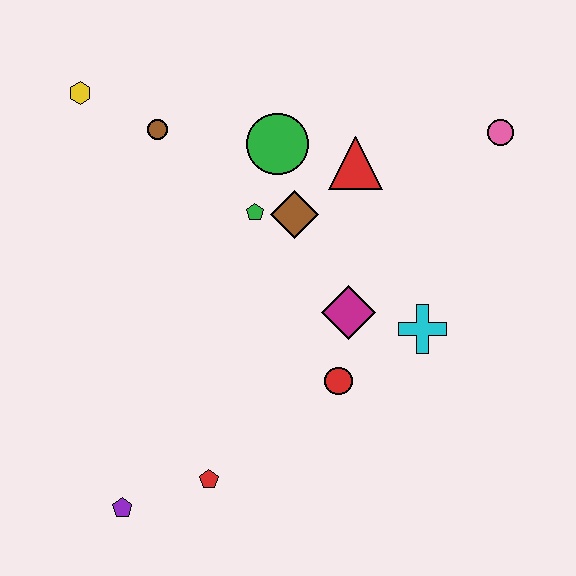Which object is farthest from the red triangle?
The purple pentagon is farthest from the red triangle.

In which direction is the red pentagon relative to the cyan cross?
The red pentagon is to the left of the cyan cross.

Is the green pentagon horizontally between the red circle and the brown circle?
Yes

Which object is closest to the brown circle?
The yellow hexagon is closest to the brown circle.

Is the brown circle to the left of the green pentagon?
Yes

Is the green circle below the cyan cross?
No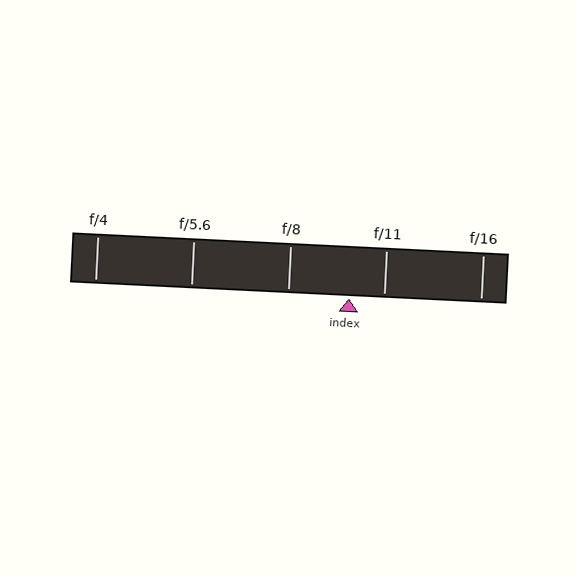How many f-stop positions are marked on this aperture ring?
There are 5 f-stop positions marked.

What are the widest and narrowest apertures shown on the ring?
The widest aperture shown is f/4 and the narrowest is f/16.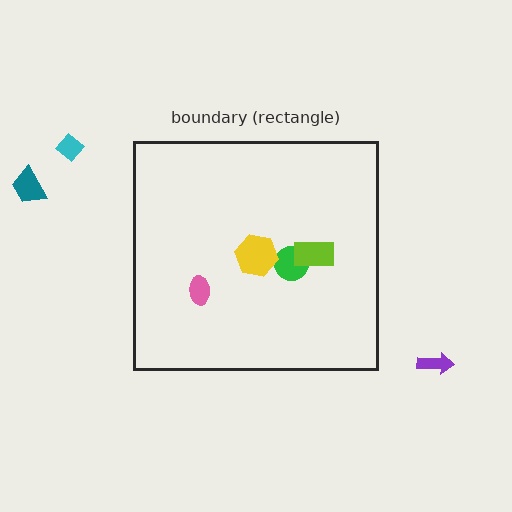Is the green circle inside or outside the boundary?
Inside.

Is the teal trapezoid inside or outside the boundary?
Outside.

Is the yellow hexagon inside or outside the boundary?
Inside.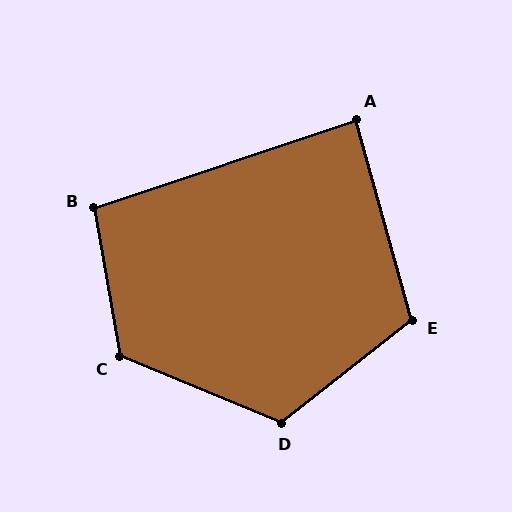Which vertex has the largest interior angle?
C, at approximately 122 degrees.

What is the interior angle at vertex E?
Approximately 112 degrees (obtuse).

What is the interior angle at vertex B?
Approximately 99 degrees (obtuse).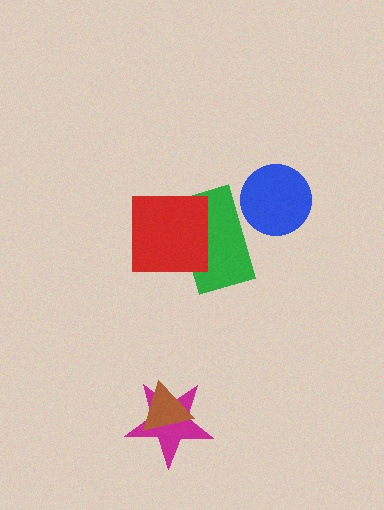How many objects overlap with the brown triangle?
1 object overlaps with the brown triangle.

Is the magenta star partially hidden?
Yes, it is partially covered by another shape.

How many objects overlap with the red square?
1 object overlaps with the red square.